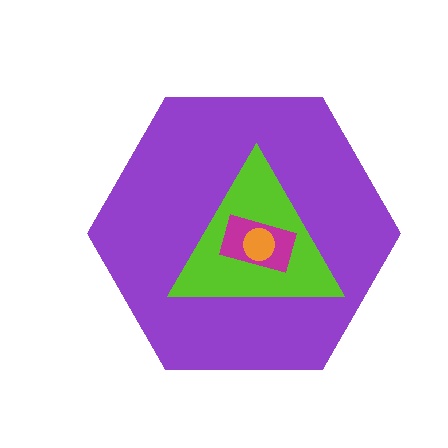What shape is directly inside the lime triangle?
The magenta rectangle.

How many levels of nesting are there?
4.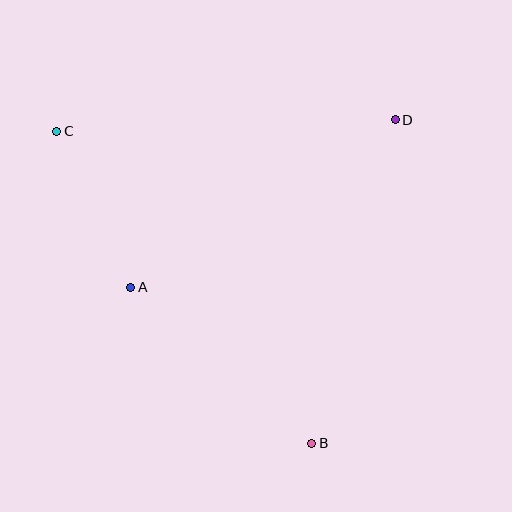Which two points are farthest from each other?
Points B and C are farthest from each other.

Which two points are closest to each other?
Points A and C are closest to each other.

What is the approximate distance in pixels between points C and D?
The distance between C and D is approximately 339 pixels.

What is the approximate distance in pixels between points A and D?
The distance between A and D is approximately 313 pixels.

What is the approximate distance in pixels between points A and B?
The distance between A and B is approximately 239 pixels.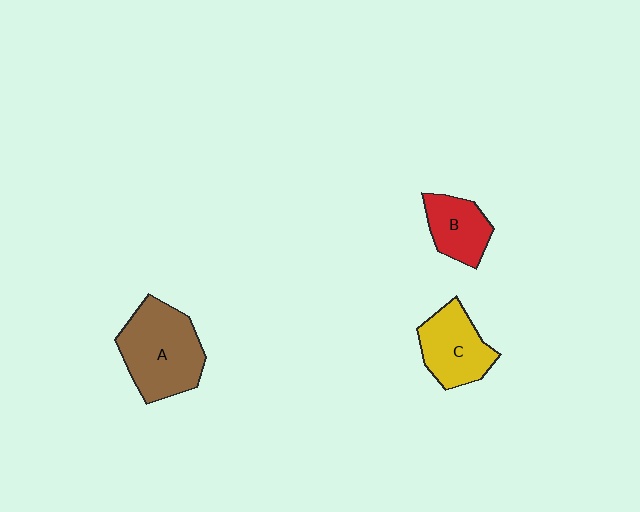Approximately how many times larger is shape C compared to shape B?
Approximately 1.3 times.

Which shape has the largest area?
Shape A (brown).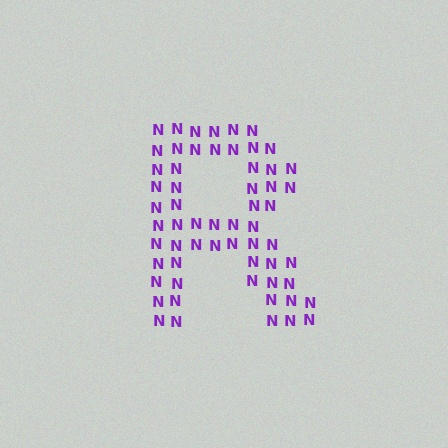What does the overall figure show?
The overall figure shows the letter R.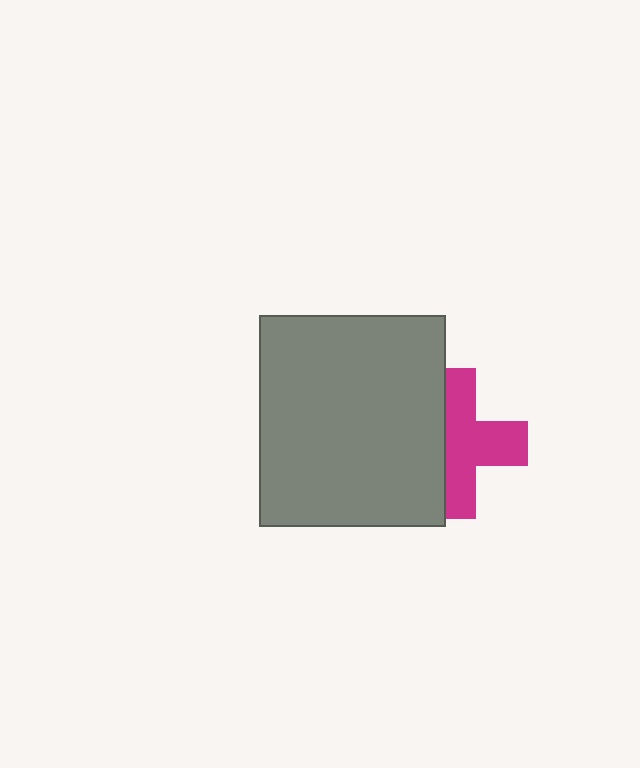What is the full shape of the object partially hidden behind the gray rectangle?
The partially hidden object is a magenta cross.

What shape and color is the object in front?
The object in front is a gray rectangle.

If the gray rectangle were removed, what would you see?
You would see the complete magenta cross.